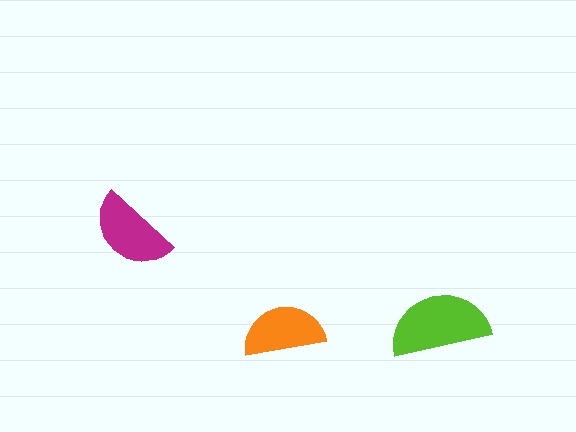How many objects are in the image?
There are 3 objects in the image.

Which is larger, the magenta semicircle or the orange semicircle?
The magenta one.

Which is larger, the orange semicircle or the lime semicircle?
The lime one.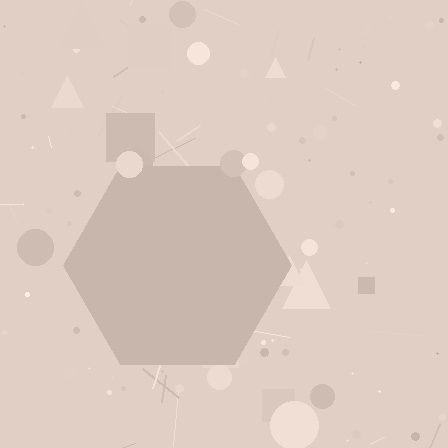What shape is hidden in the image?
A hexagon is hidden in the image.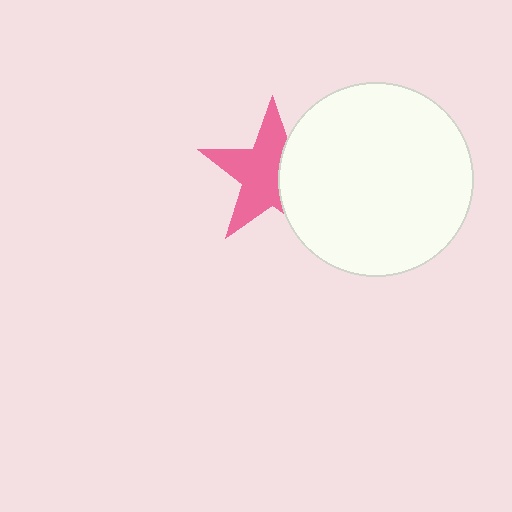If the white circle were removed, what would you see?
You would see the complete pink star.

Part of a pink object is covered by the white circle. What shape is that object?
It is a star.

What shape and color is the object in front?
The object in front is a white circle.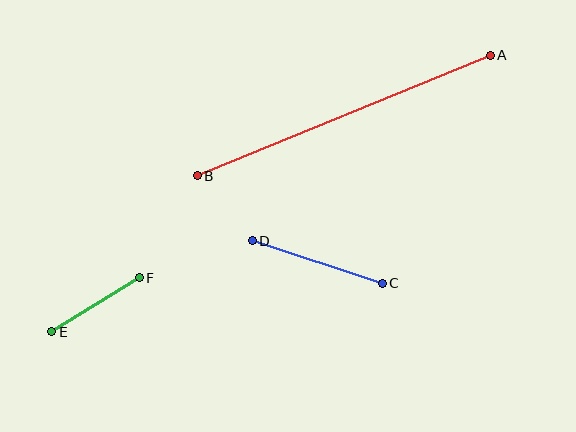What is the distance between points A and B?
The distance is approximately 317 pixels.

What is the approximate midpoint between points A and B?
The midpoint is at approximately (344, 116) pixels.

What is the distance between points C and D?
The distance is approximately 137 pixels.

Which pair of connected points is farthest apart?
Points A and B are farthest apart.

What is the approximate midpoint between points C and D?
The midpoint is at approximately (317, 262) pixels.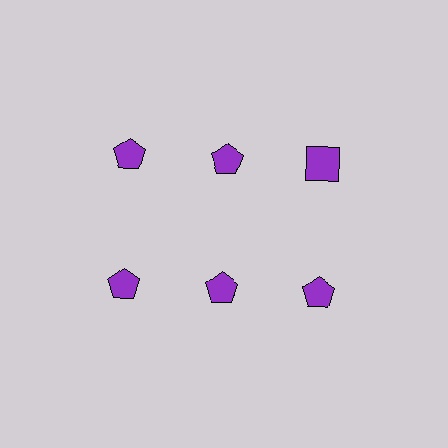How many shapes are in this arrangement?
There are 6 shapes arranged in a grid pattern.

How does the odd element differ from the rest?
It has a different shape: square instead of pentagon.